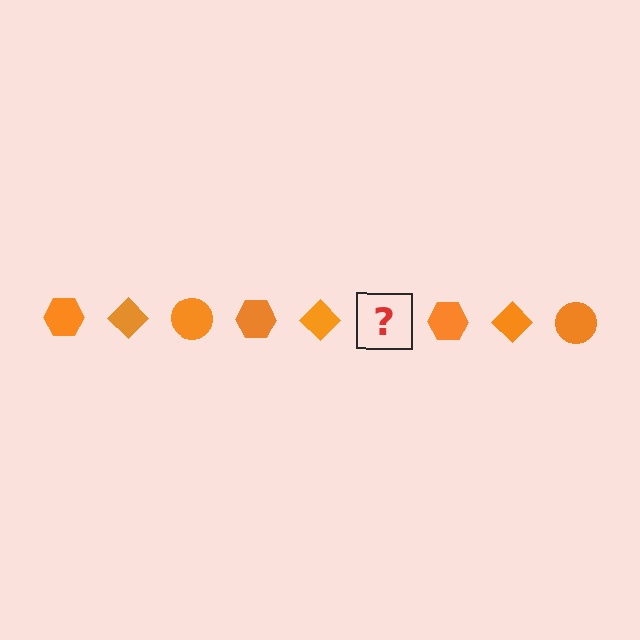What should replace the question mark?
The question mark should be replaced with an orange circle.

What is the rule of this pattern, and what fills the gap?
The rule is that the pattern cycles through hexagon, diamond, circle shapes in orange. The gap should be filled with an orange circle.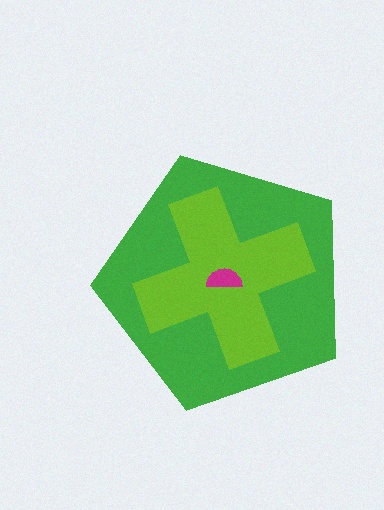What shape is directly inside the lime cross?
The magenta semicircle.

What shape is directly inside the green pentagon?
The lime cross.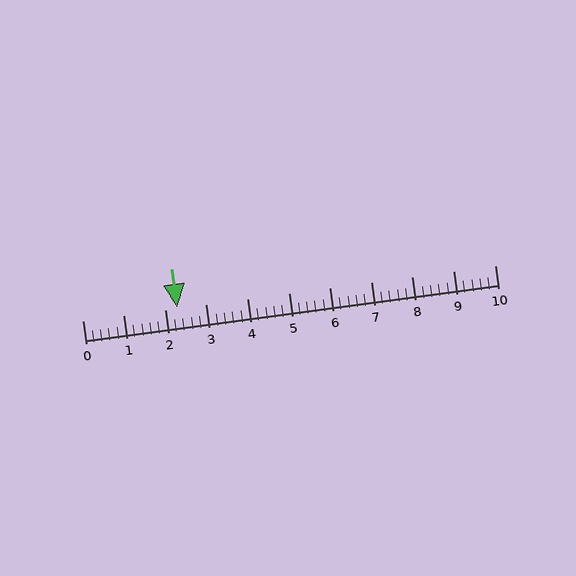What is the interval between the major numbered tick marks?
The major tick marks are spaced 1 units apart.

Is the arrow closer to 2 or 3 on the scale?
The arrow is closer to 2.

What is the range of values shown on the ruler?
The ruler shows values from 0 to 10.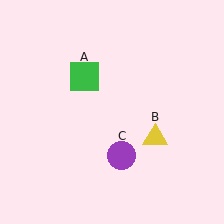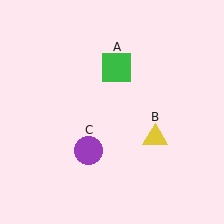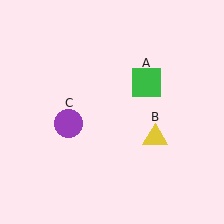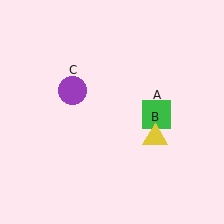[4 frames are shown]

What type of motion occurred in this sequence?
The green square (object A), purple circle (object C) rotated clockwise around the center of the scene.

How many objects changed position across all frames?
2 objects changed position: green square (object A), purple circle (object C).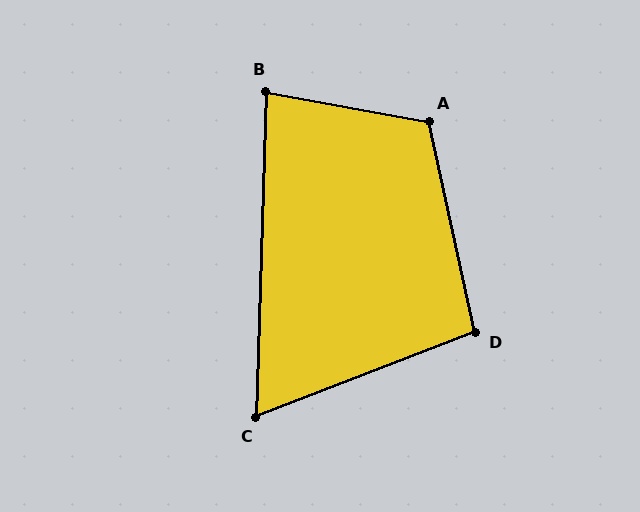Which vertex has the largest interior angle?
A, at approximately 113 degrees.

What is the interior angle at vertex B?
Approximately 81 degrees (acute).